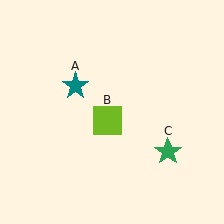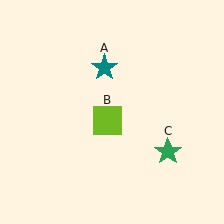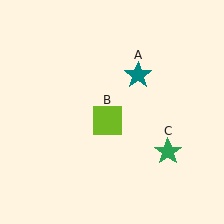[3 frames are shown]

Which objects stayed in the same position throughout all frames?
Lime square (object B) and green star (object C) remained stationary.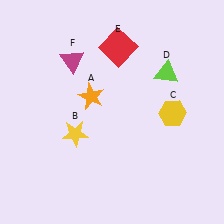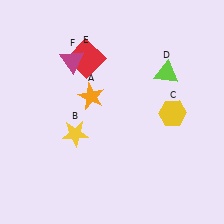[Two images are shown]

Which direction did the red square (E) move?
The red square (E) moved left.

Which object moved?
The red square (E) moved left.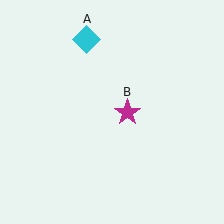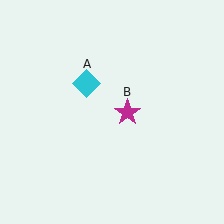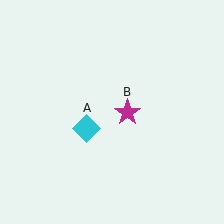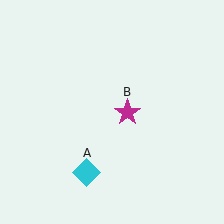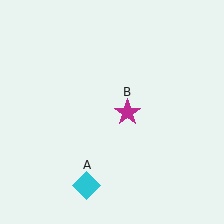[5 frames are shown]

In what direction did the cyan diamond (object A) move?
The cyan diamond (object A) moved down.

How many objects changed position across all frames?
1 object changed position: cyan diamond (object A).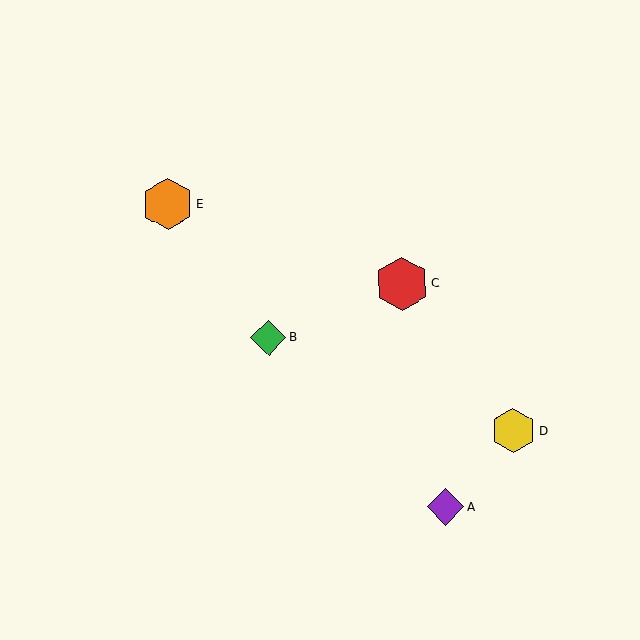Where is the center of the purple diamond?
The center of the purple diamond is at (446, 507).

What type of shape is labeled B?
Shape B is a green diamond.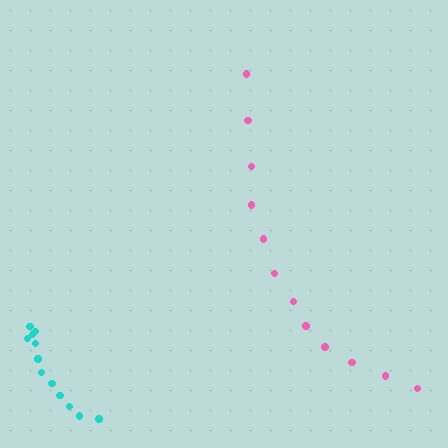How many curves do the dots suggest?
There are 2 distinct paths.